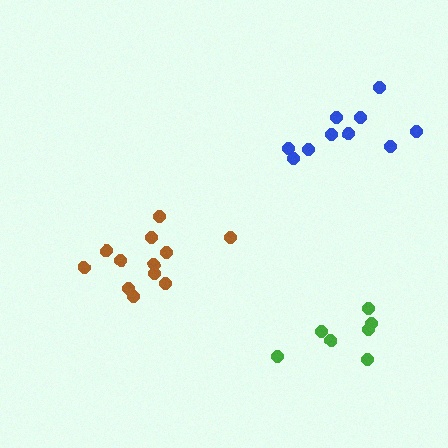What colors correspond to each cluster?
The clusters are colored: blue, brown, green.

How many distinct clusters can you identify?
There are 3 distinct clusters.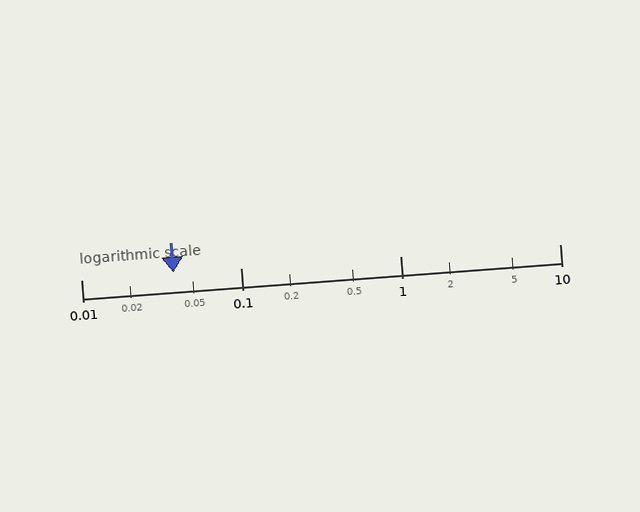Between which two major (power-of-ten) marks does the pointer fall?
The pointer is between 0.01 and 0.1.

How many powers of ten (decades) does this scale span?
The scale spans 3 decades, from 0.01 to 10.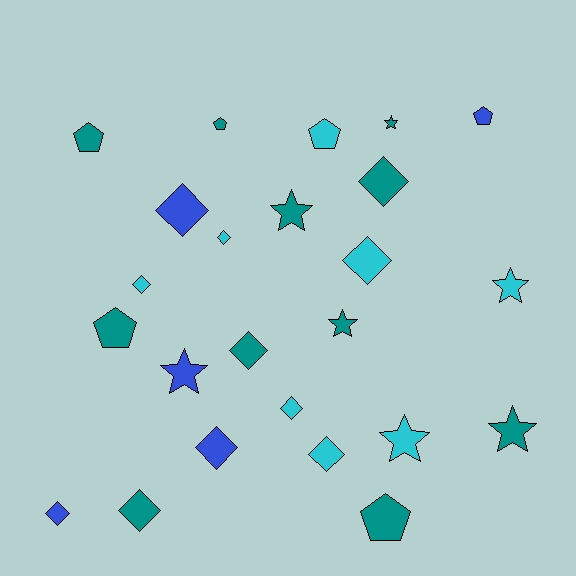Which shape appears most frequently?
Diamond, with 11 objects.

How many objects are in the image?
There are 24 objects.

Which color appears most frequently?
Teal, with 11 objects.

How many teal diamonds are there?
There are 3 teal diamonds.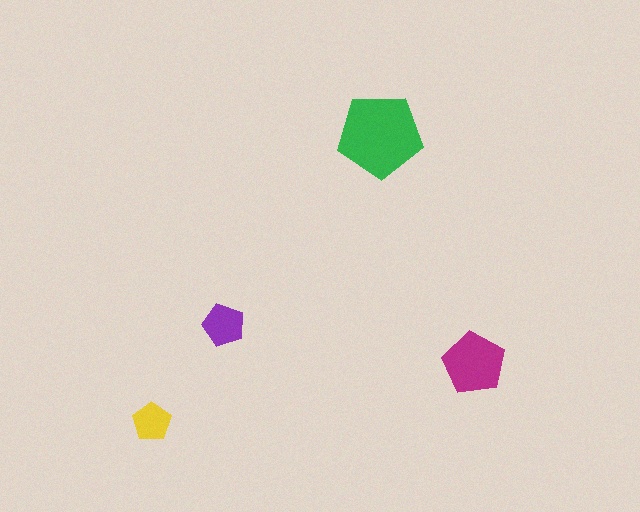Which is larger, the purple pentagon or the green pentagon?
The green one.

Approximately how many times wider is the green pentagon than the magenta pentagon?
About 1.5 times wider.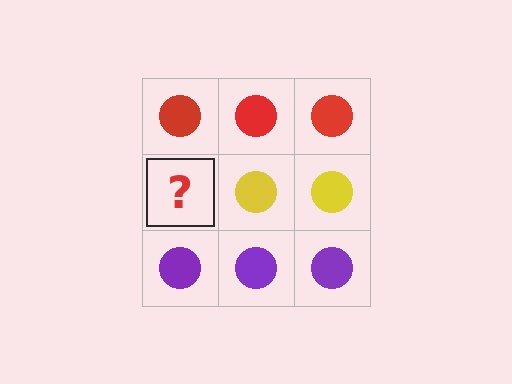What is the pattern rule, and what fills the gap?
The rule is that each row has a consistent color. The gap should be filled with a yellow circle.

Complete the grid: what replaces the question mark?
The question mark should be replaced with a yellow circle.